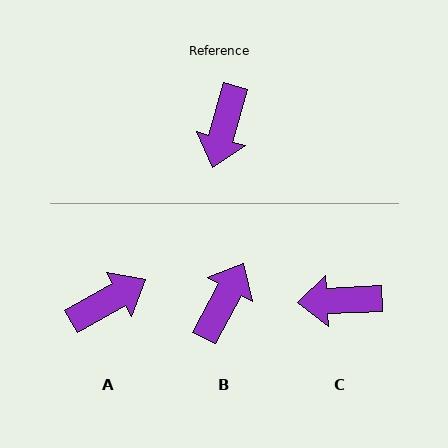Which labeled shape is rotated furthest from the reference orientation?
B, about 168 degrees away.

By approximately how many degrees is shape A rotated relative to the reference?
Approximately 135 degrees counter-clockwise.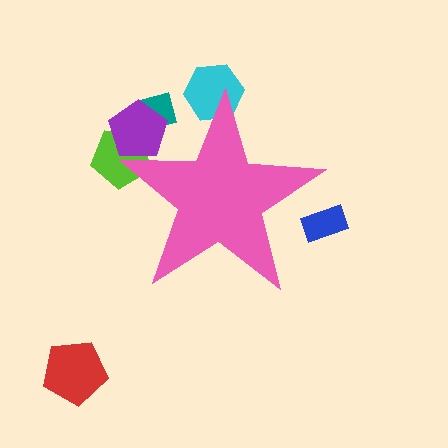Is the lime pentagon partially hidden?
Yes, the lime pentagon is partially hidden behind the pink star.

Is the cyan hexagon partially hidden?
Yes, the cyan hexagon is partially hidden behind the pink star.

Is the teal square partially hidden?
Yes, the teal square is partially hidden behind the pink star.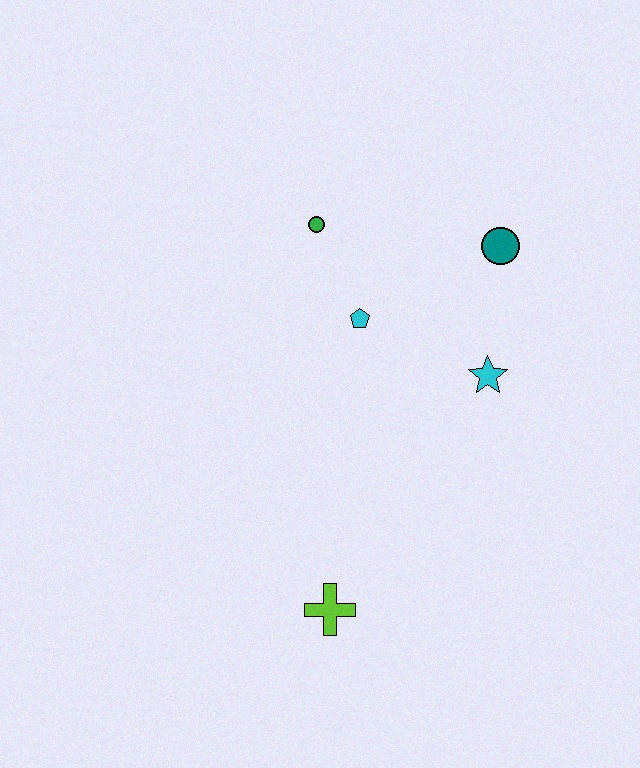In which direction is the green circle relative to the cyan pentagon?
The green circle is above the cyan pentagon.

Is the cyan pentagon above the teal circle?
No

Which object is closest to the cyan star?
The teal circle is closest to the cyan star.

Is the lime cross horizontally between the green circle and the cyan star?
Yes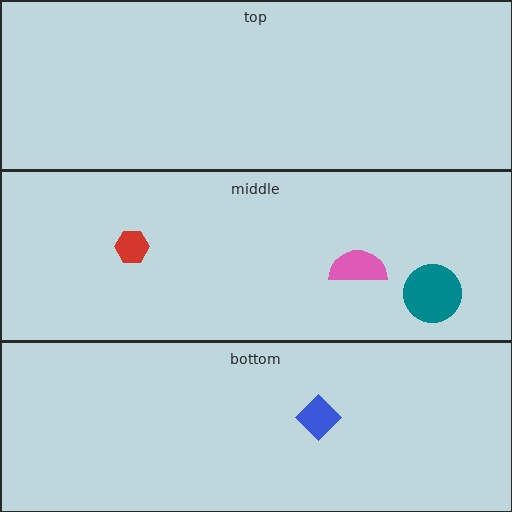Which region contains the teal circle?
The middle region.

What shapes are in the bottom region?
The blue diamond.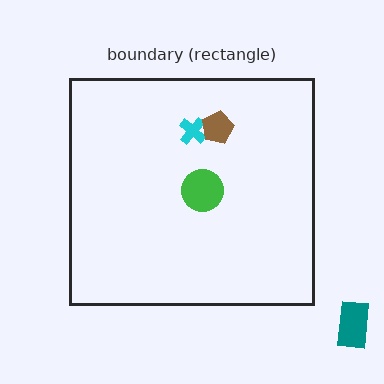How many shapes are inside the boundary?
3 inside, 1 outside.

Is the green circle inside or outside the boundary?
Inside.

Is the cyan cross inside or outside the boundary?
Inside.